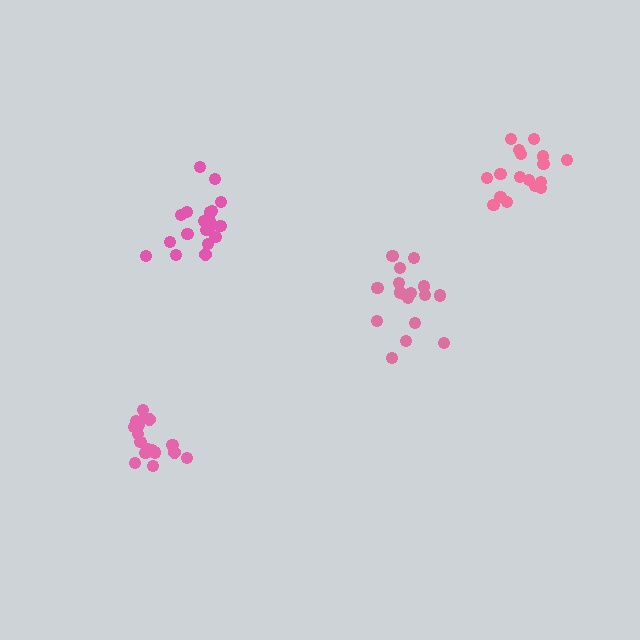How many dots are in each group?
Group 1: 17 dots, Group 2: 17 dots, Group 3: 17 dots, Group 4: 19 dots (70 total).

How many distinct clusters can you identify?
There are 4 distinct clusters.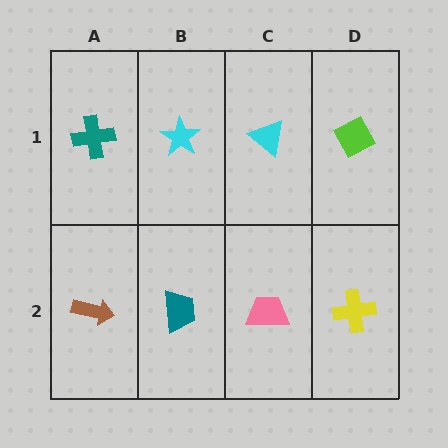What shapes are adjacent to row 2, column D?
A lime diamond (row 1, column D), a pink trapezoid (row 2, column C).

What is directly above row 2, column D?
A lime diamond.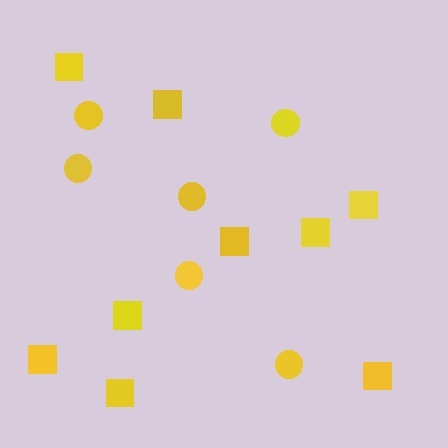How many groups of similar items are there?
There are 2 groups: one group of squares (9) and one group of circles (6).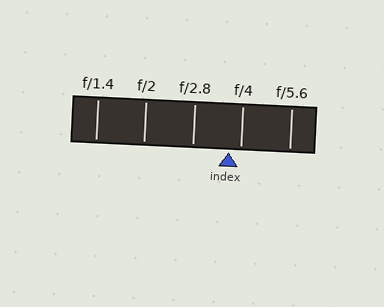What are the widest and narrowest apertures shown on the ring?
The widest aperture shown is f/1.4 and the narrowest is f/5.6.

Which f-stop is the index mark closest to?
The index mark is closest to f/4.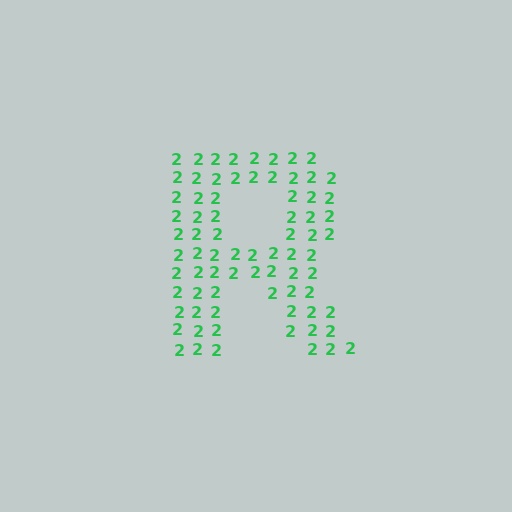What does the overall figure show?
The overall figure shows the letter R.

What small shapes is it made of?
It is made of small digit 2's.